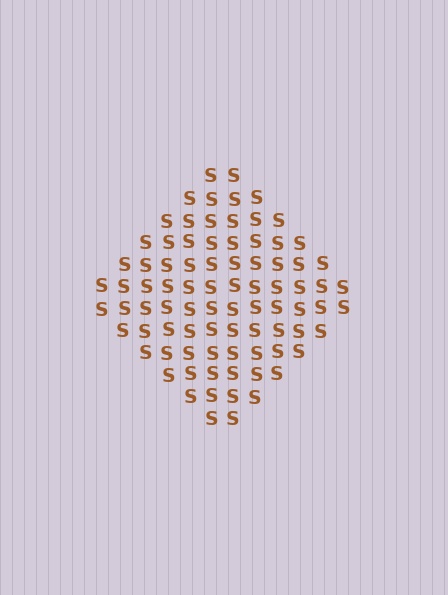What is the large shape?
The large shape is a diamond.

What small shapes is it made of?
It is made of small letter S's.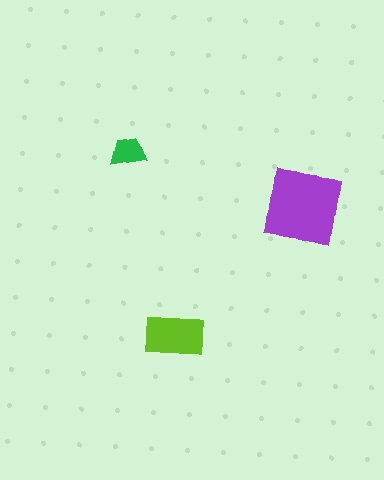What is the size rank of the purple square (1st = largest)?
1st.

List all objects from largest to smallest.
The purple square, the lime rectangle, the green trapezoid.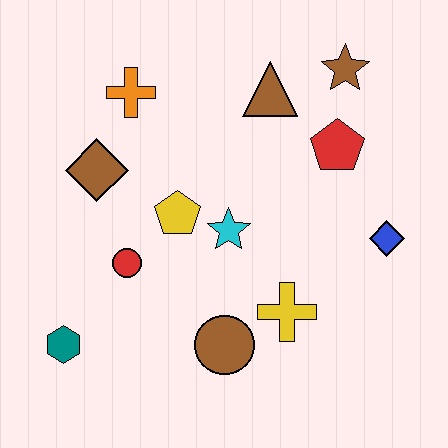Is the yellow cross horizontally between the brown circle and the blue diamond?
Yes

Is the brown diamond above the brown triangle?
No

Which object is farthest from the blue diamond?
The teal hexagon is farthest from the blue diamond.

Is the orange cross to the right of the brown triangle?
No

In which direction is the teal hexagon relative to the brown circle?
The teal hexagon is to the left of the brown circle.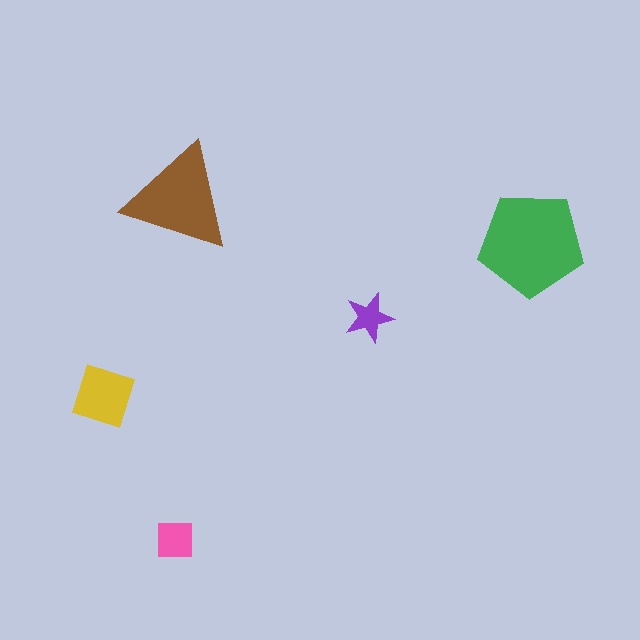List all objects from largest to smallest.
The green pentagon, the brown triangle, the yellow diamond, the pink square, the purple star.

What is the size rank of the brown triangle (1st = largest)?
2nd.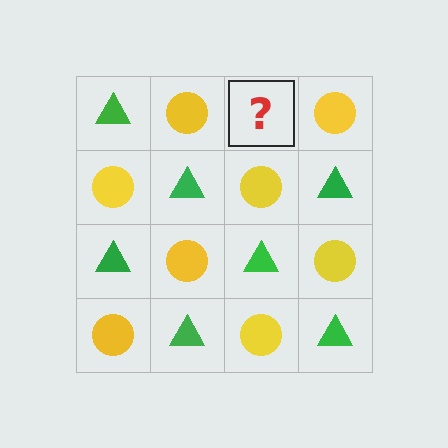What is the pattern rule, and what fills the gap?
The rule is that it alternates green triangle and yellow circle in a checkerboard pattern. The gap should be filled with a green triangle.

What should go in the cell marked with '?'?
The missing cell should contain a green triangle.